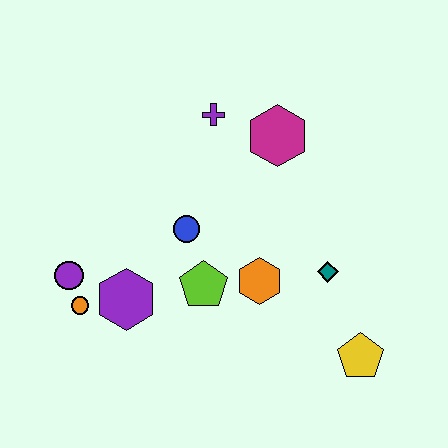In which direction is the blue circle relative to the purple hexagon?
The blue circle is above the purple hexagon.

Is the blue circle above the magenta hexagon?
No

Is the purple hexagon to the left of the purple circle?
No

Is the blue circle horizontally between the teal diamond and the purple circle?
Yes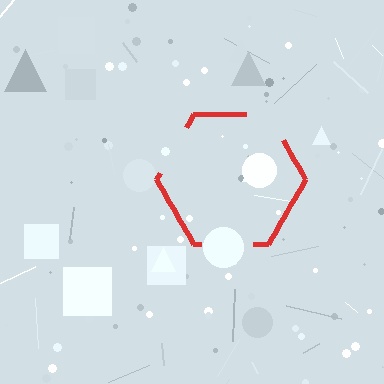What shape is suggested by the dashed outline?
The dashed outline suggests a hexagon.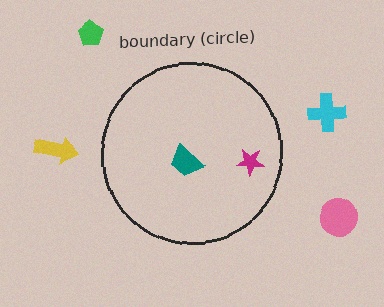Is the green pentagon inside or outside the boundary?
Outside.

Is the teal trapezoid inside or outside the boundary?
Inside.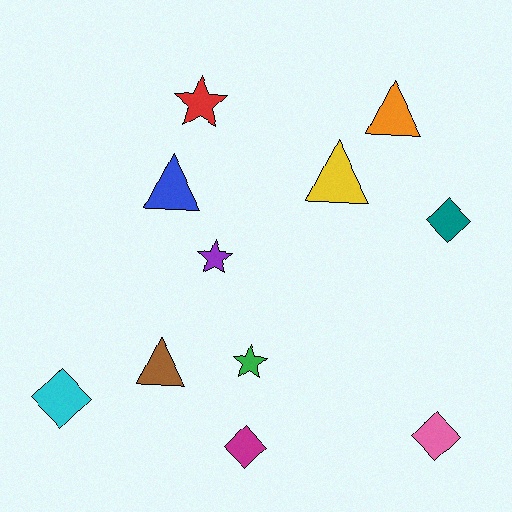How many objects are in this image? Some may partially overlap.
There are 11 objects.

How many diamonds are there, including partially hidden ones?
There are 4 diamonds.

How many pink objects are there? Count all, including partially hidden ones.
There is 1 pink object.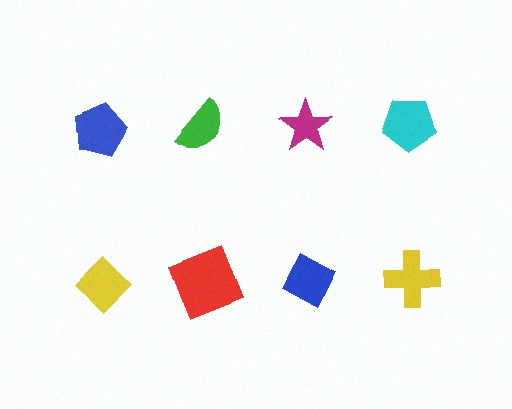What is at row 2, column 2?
A red square.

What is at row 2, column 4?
A yellow cross.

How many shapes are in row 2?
4 shapes.